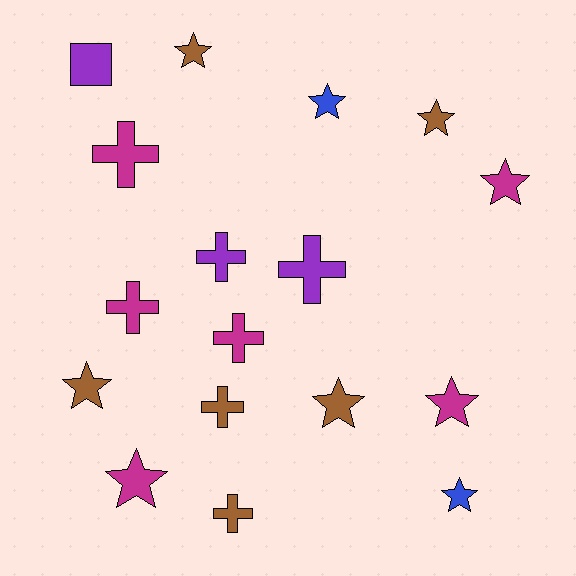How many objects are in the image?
There are 17 objects.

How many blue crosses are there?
There are no blue crosses.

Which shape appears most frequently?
Star, with 9 objects.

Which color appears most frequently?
Brown, with 6 objects.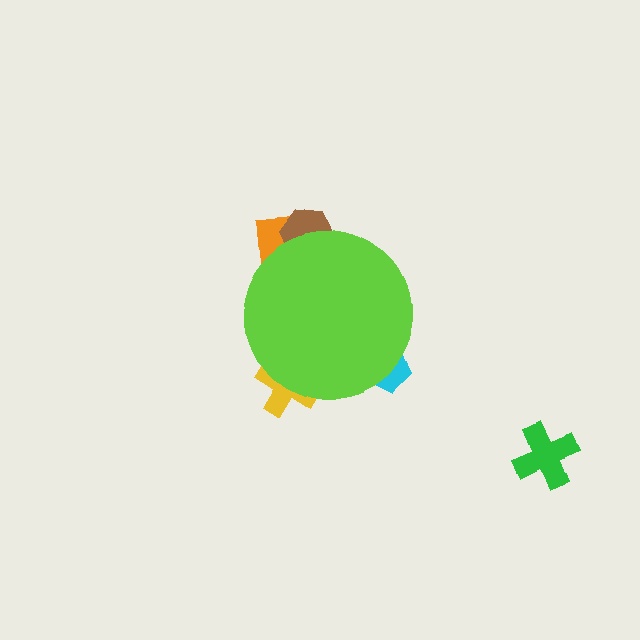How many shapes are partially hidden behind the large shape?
4 shapes are partially hidden.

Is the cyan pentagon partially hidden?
Yes, the cyan pentagon is partially hidden behind the lime circle.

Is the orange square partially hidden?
Yes, the orange square is partially hidden behind the lime circle.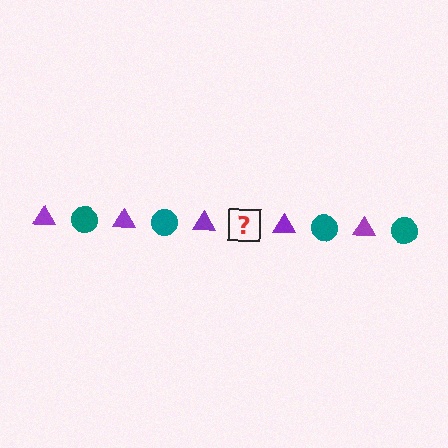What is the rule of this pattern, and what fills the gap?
The rule is that the pattern alternates between purple triangle and teal circle. The gap should be filled with a teal circle.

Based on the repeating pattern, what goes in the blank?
The blank should be a teal circle.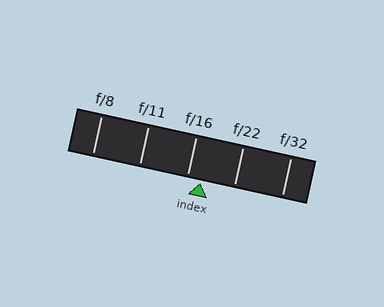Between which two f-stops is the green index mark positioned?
The index mark is between f/16 and f/22.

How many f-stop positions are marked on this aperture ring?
There are 5 f-stop positions marked.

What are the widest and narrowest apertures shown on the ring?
The widest aperture shown is f/8 and the narrowest is f/32.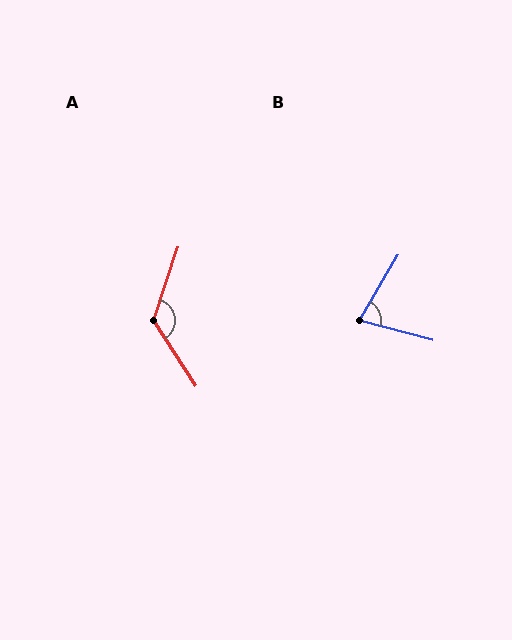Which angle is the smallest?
B, at approximately 74 degrees.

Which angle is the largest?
A, at approximately 129 degrees.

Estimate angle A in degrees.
Approximately 129 degrees.